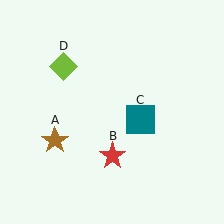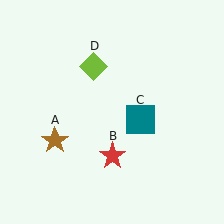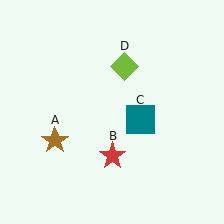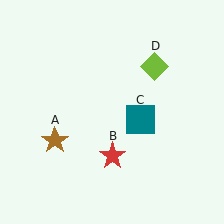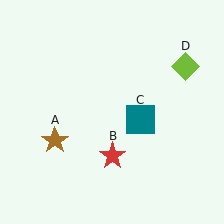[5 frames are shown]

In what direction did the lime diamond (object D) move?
The lime diamond (object D) moved right.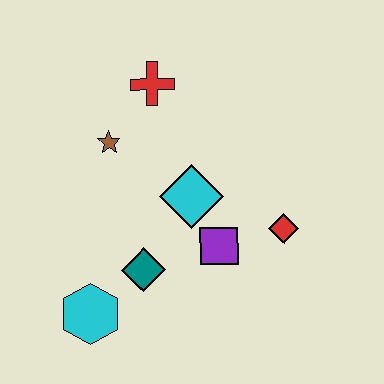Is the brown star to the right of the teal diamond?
No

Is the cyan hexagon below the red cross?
Yes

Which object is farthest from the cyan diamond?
The cyan hexagon is farthest from the cyan diamond.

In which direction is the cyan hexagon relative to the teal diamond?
The cyan hexagon is to the left of the teal diamond.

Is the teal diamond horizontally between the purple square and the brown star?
Yes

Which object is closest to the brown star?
The red cross is closest to the brown star.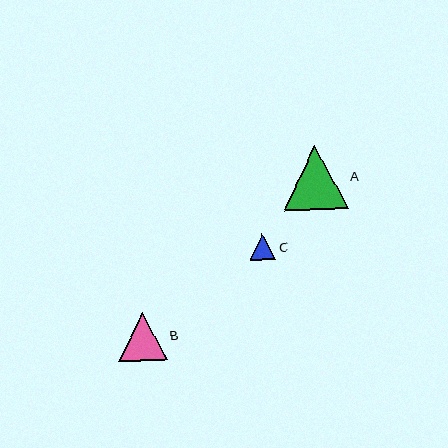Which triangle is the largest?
Triangle A is the largest with a size of approximately 64 pixels.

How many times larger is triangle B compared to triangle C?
Triangle B is approximately 1.9 times the size of triangle C.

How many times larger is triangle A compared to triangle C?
Triangle A is approximately 2.5 times the size of triangle C.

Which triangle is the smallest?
Triangle C is the smallest with a size of approximately 26 pixels.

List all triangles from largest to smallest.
From largest to smallest: A, B, C.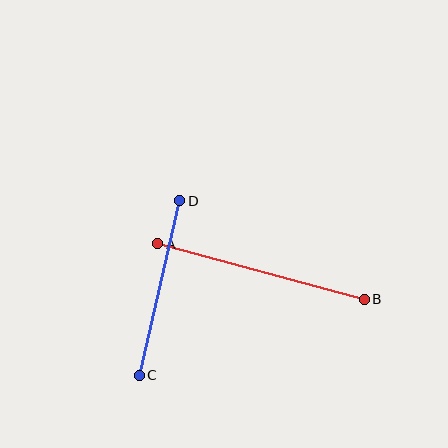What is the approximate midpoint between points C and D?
The midpoint is at approximately (159, 288) pixels.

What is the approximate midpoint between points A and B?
The midpoint is at approximately (261, 272) pixels.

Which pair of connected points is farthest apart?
Points A and B are farthest apart.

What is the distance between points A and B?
The distance is approximately 214 pixels.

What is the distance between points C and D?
The distance is approximately 179 pixels.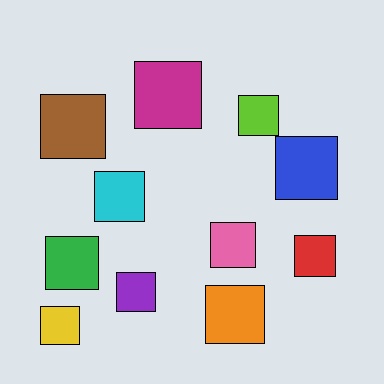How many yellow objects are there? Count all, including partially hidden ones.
There is 1 yellow object.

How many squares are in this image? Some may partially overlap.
There are 11 squares.